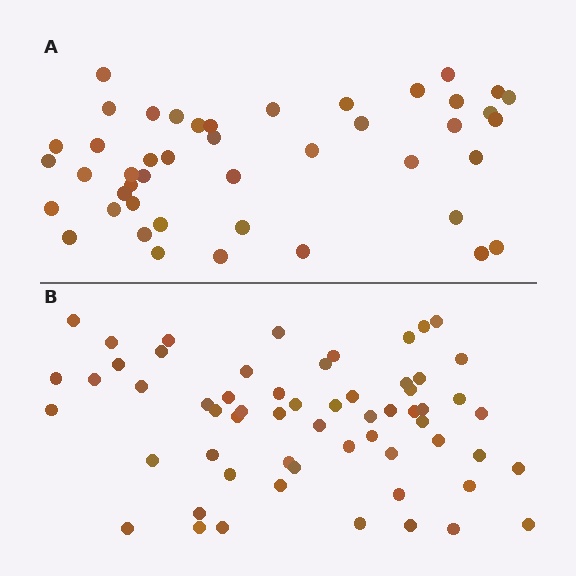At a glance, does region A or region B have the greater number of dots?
Region B (the bottom region) has more dots.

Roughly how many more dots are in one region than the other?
Region B has approximately 15 more dots than region A.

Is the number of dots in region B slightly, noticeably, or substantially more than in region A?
Region B has noticeably more, but not dramatically so. The ratio is roughly 1.3 to 1.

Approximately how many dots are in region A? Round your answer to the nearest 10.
About 40 dots. (The exact count is 45, which rounds to 40.)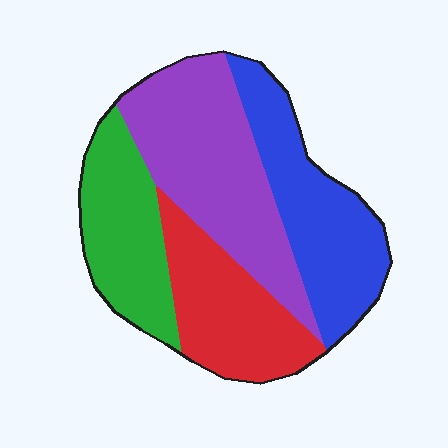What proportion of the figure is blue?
Blue takes up between a sixth and a third of the figure.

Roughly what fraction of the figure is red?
Red covers around 20% of the figure.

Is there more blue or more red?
Blue.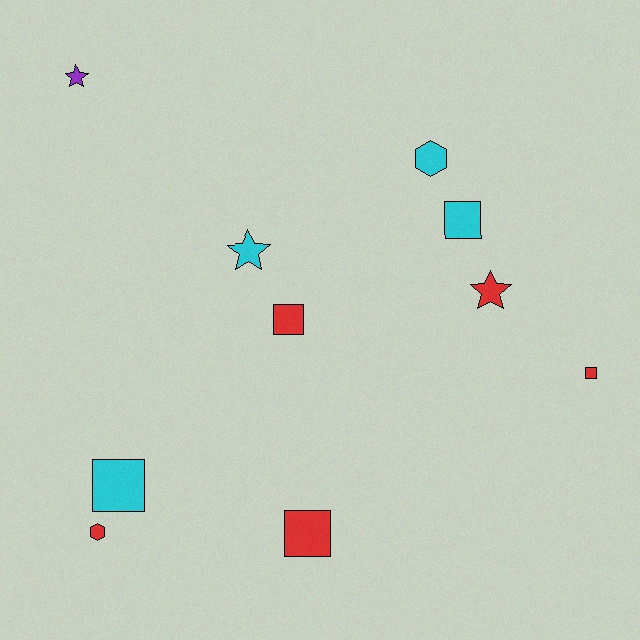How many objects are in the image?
There are 10 objects.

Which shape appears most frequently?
Square, with 5 objects.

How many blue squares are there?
There are no blue squares.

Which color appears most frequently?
Red, with 5 objects.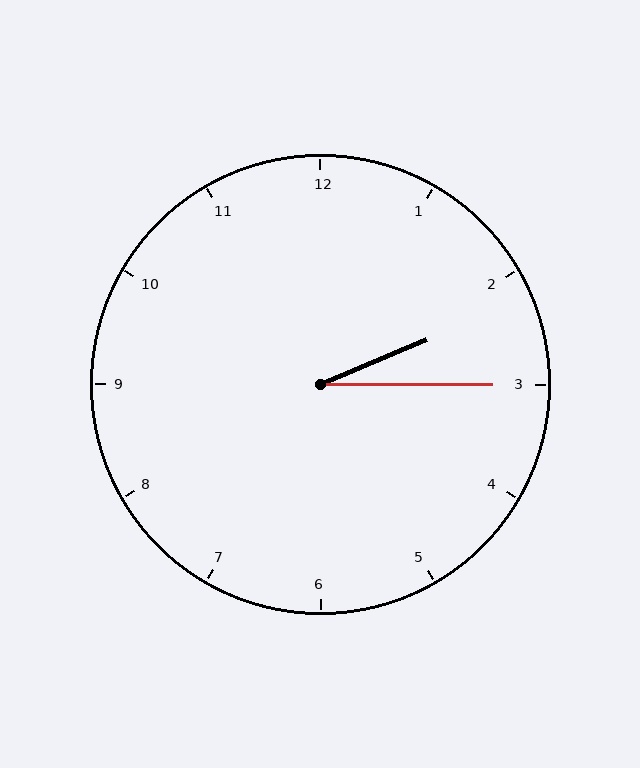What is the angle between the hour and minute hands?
Approximately 22 degrees.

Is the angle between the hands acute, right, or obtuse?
It is acute.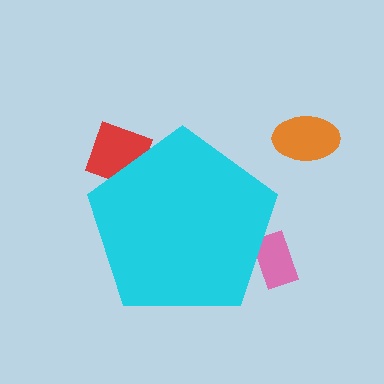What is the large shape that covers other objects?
A cyan pentagon.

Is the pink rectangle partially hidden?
Yes, the pink rectangle is partially hidden behind the cyan pentagon.